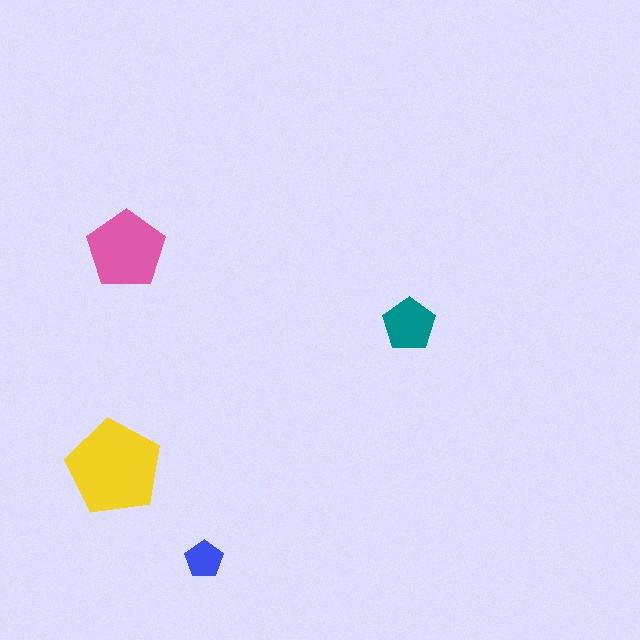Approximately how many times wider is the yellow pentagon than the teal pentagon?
About 2 times wider.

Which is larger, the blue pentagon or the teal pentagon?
The teal one.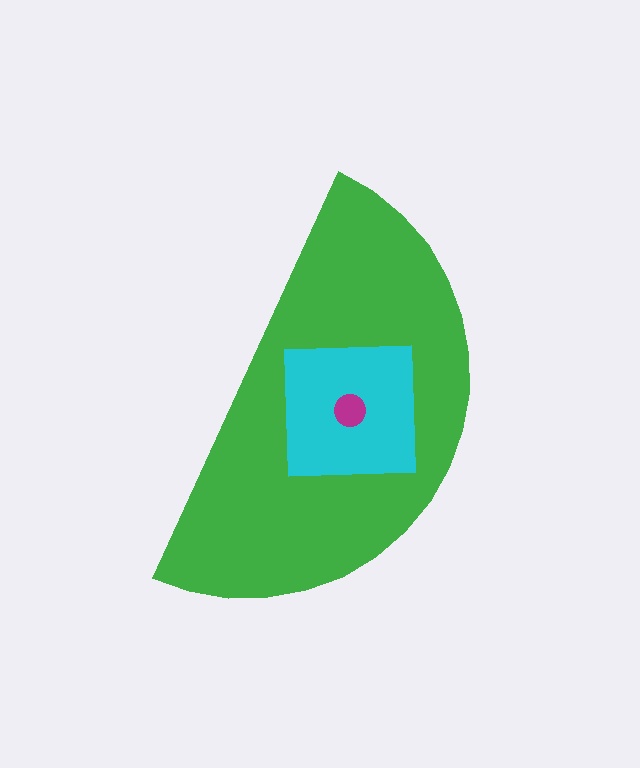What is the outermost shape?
The green semicircle.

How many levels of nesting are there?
3.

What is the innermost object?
The magenta circle.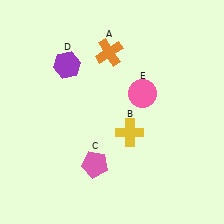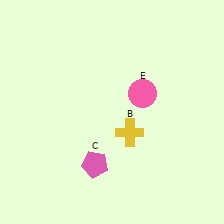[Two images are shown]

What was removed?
The orange cross (A), the purple hexagon (D) were removed in Image 2.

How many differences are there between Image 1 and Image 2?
There are 2 differences between the two images.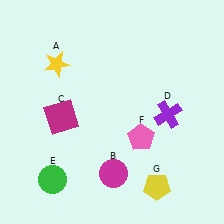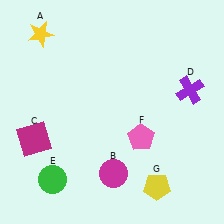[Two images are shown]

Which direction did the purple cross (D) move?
The purple cross (D) moved up.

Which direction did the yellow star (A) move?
The yellow star (A) moved up.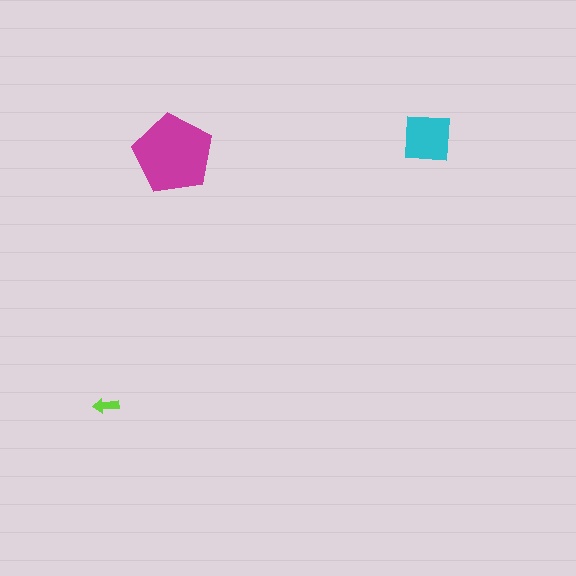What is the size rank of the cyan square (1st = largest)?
2nd.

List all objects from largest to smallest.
The magenta pentagon, the cyan square, the lime arrow.